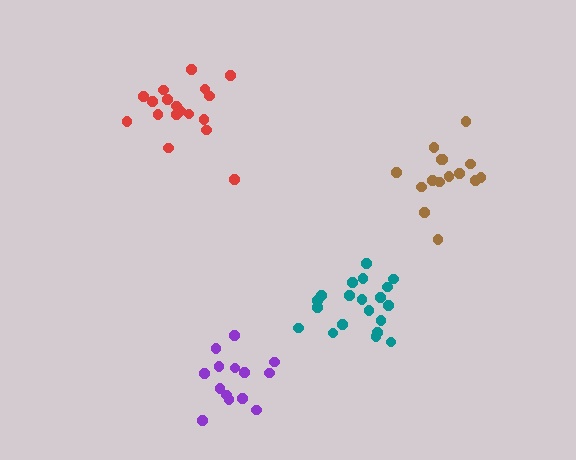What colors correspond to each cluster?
The clusters are colored: teal, red, purple, brown.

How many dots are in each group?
Group 1: 20 dots, Group 2: 18 dots, Group 3: 14 dots, Group 4: 15 dots (67 total).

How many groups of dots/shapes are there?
There are 4 groups.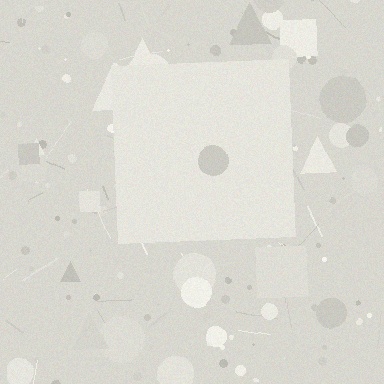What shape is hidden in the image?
A square is hidden in the image.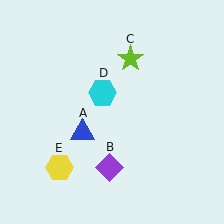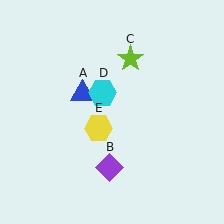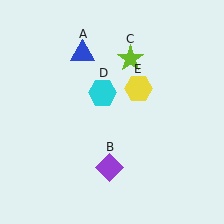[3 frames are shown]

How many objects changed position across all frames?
2 objects changed position: blue triangle (object A), yellow hexagon (object E).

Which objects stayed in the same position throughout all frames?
Purple diamond (object B) and lime star (object C) and cyan hexagon (object D) remained stationary.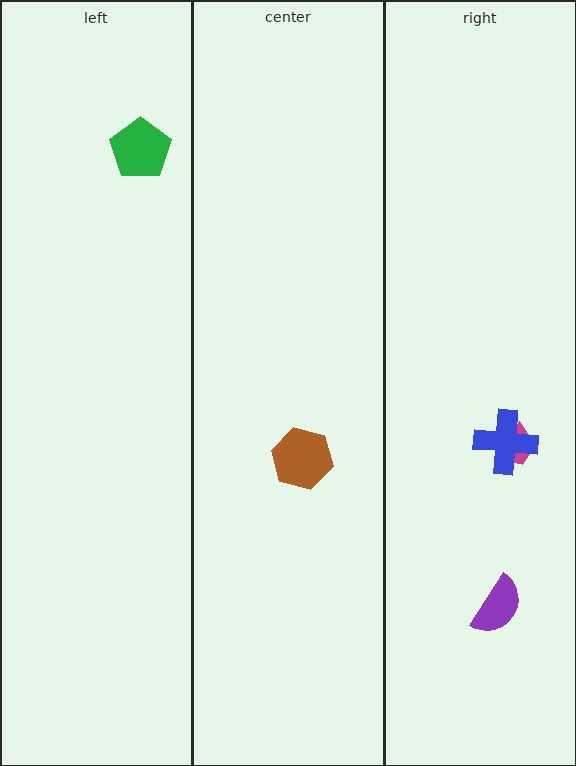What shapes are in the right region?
The purple semicircle, the magenta trapezoid, the blue cross.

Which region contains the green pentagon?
The left region.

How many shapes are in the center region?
1.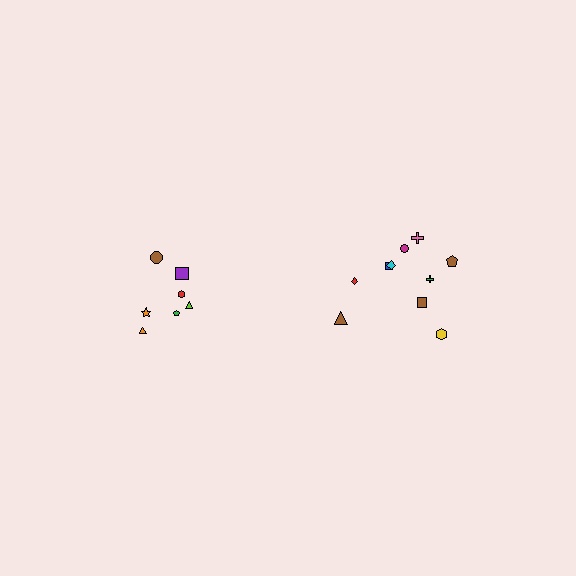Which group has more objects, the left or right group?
The right group.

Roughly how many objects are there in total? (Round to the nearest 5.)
Roughly 15 objects in total.